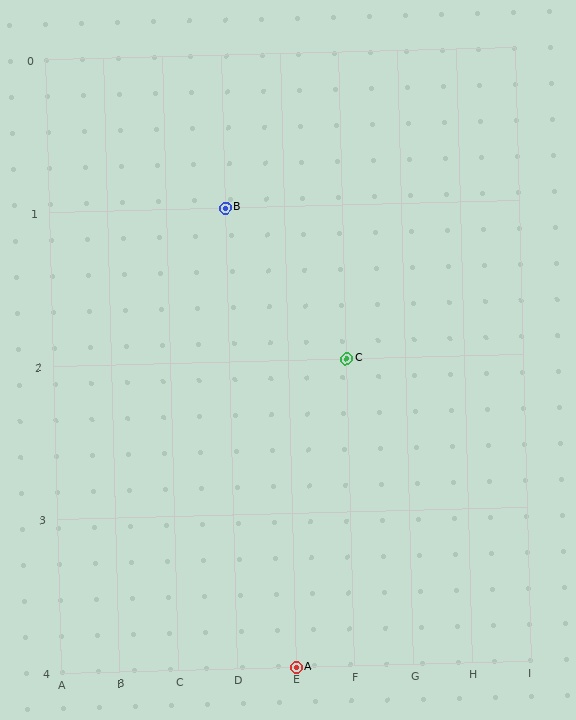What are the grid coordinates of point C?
Point C is at grid coordinates (F, 2).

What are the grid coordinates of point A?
Point A is at grid coordinates (E, 4).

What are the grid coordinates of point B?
Point B is at grid coordinates (D, 1).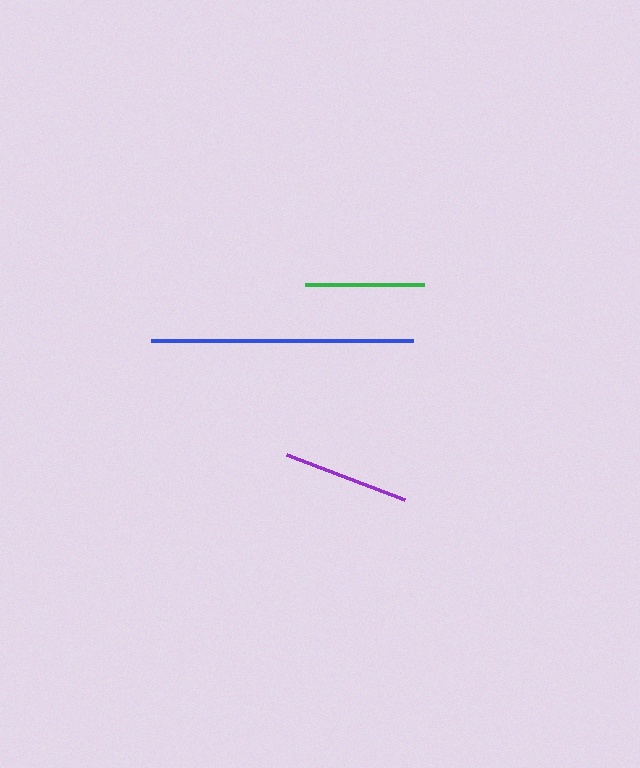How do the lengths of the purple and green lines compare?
The purple and green lines are approximately the same length.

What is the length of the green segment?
The green segment is approximately 120 pixels long.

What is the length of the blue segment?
The blue segment is approximately 262 pixels long.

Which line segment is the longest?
The blue line is the longest at approximately 262 pixels.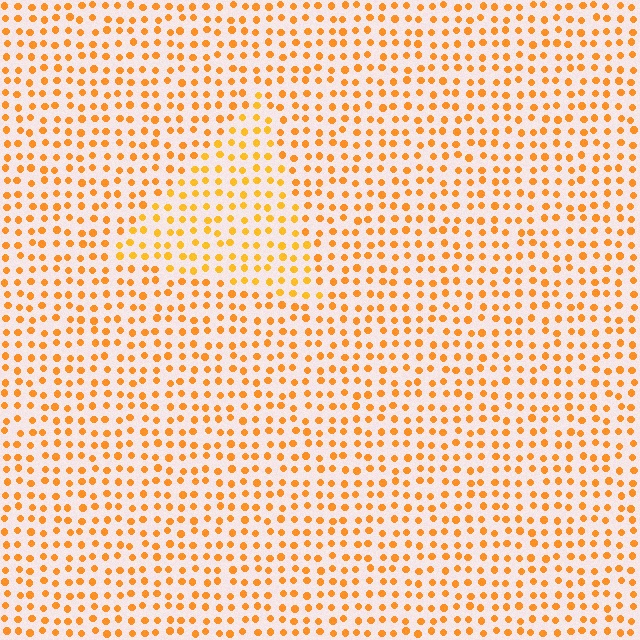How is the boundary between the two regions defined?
The boundary is defined purely by a slight shift in hue (about 13 degrees). Spacing, size, and orientation are identical on both sides.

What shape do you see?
I see a triangle.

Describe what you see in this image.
The image is filled with small orange elements in a uniform arrangement. A triangle-shaped region is visible where the elements are tinted to a slightly different hue, forming a subtle color boundary.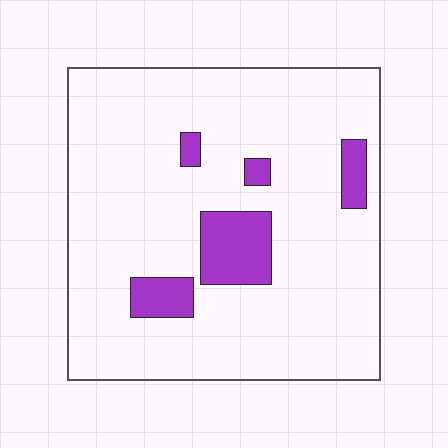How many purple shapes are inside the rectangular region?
5.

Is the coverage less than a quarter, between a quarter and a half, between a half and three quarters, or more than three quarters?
Less than a quarter.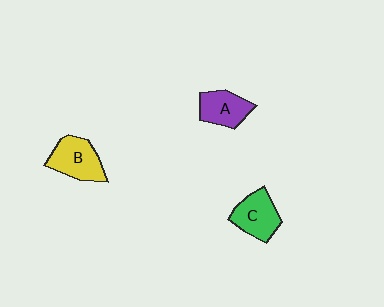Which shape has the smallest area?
Shape A (purple).